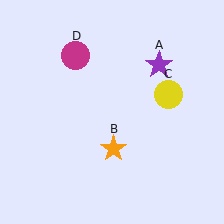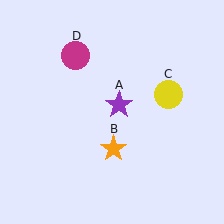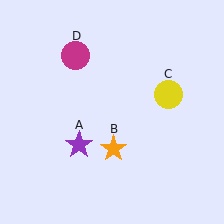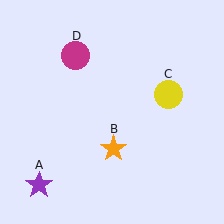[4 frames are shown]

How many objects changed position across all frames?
1 object changed position: purple star (object A).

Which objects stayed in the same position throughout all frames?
Orange star (object B) and yellow circle (object C) and magenta circle (object D) remained stationary.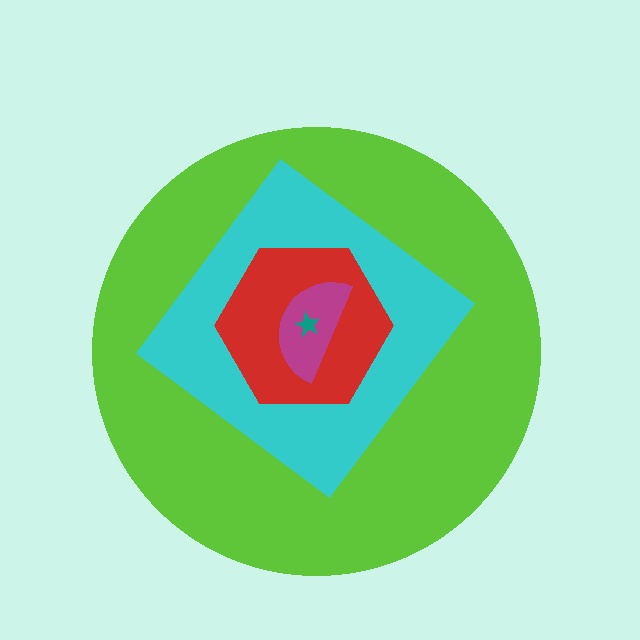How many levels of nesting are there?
5.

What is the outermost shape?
The lime circle.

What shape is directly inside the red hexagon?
The magenta semicircle.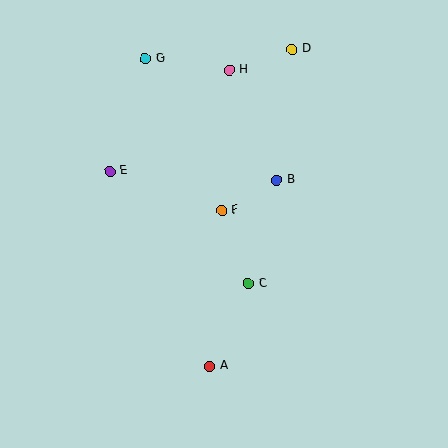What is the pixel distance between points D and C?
The distance between D and C is 239 pixels.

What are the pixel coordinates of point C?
Point C is at (248, 284).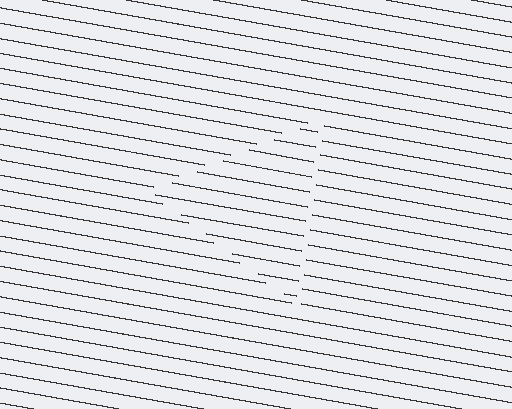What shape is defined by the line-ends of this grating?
An illusory triangle. The interior of the shape contains the same grating, shifted by half a period — the contour is defined by the phase discontinuity where line-ends from the inner and outer gratings abut.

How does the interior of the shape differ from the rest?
The interior of the shape contains the same grating, shifted by half a period — the contour is defined by the phase discontinuity where line-ends from the inner and outer gratings abut.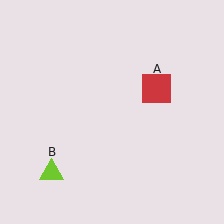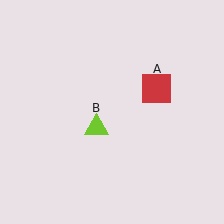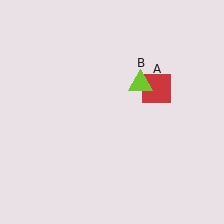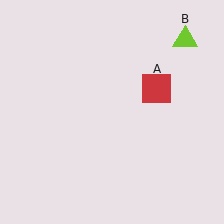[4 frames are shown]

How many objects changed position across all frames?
1 object changed position: lime triangle (object B).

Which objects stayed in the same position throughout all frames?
Red square (object A) remained stationary.